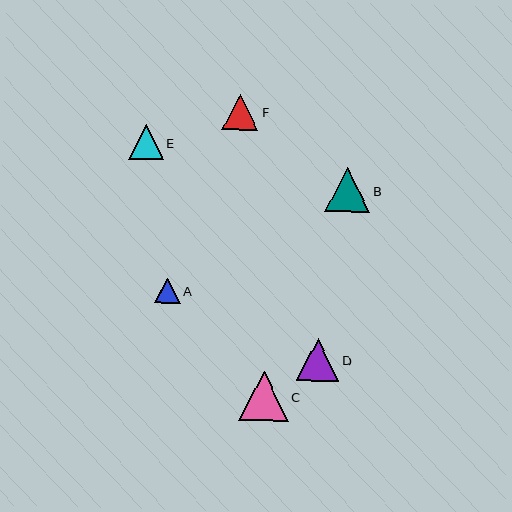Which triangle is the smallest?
Triangle A is the smallest with a size of approximately 26 pixels.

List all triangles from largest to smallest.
From largest to smallest: C, B, D, F, E, A.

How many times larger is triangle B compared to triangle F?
Triangle B is approximately 1.2 times the size of triangle F.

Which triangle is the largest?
Triangle C is the largest with a size of approximately 49 pixels.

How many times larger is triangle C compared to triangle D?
Triangle C is approximately 1.2 times the size of triangle D.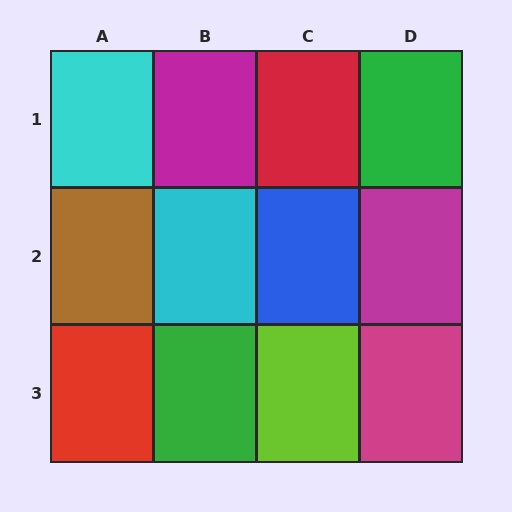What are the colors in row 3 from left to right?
Red, green, lime, magenta.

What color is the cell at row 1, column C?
Red.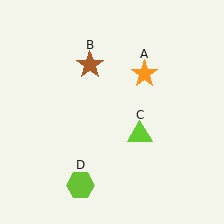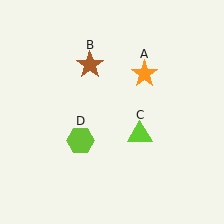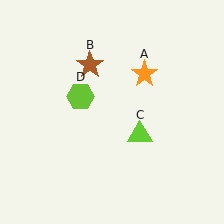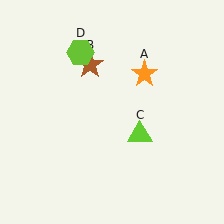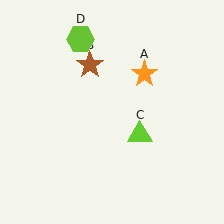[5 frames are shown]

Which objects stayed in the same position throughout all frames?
Orange star (object A) and brown star (object B) and lime triangle (object C) remained stationary.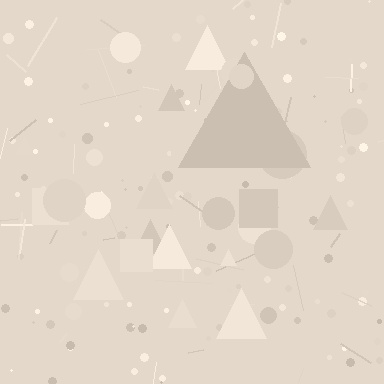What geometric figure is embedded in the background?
A triangle is embedded in the background.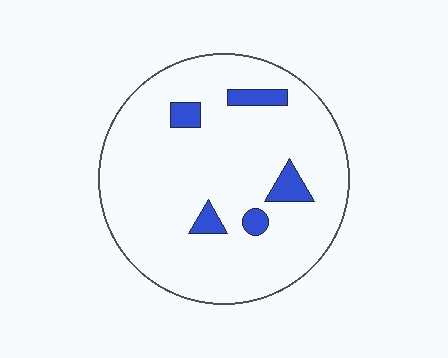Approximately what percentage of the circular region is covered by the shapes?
Approximately 10%.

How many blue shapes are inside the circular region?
5.